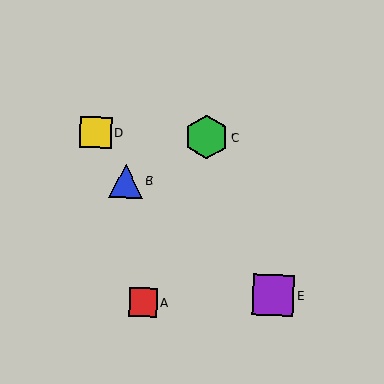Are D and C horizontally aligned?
Yes, both are at y≈133.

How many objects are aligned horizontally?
2 objects (C, D) are aligned horizontally.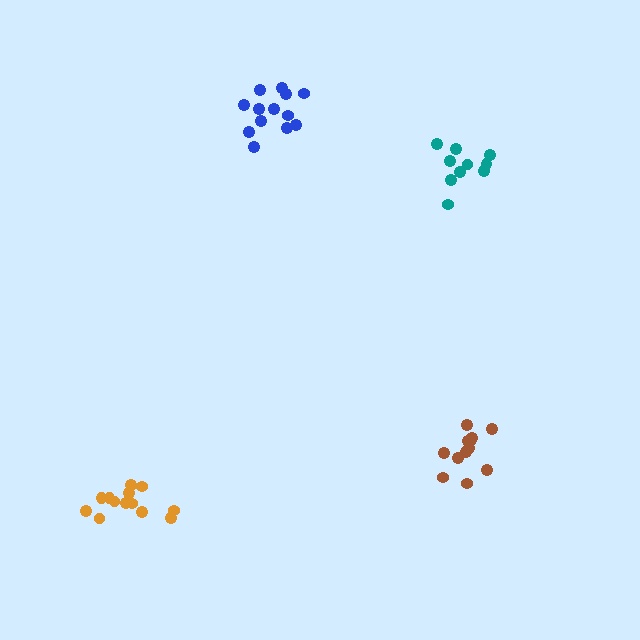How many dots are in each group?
Group 1: 13 dots, Group 2: 12 dots, Group 3: 13 dots, Group 4: 10 dots (48 total).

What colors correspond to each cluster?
The clusters are colored: blue, brown, orange, teal.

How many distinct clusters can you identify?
There are 4 distinct clusters.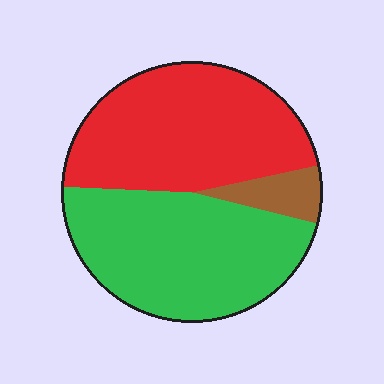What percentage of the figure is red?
Red covers 46% of the figure.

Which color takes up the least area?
Brown, at roughly 5%.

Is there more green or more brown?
Green.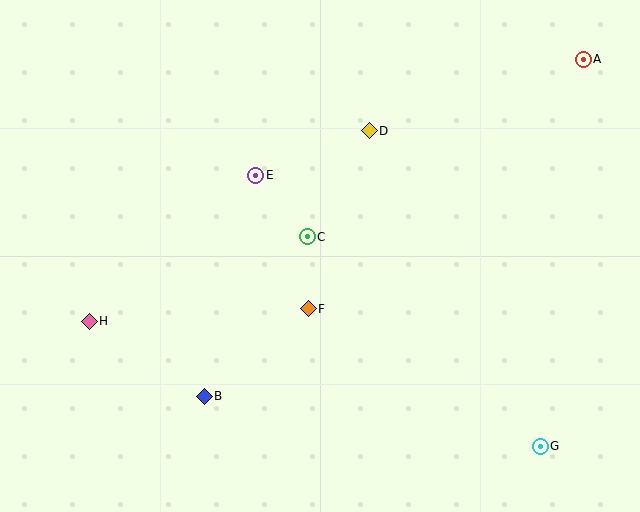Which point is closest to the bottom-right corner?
Point G is closest to the bottom-right corner.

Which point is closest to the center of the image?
Point C at (307, 237) is closest to the center.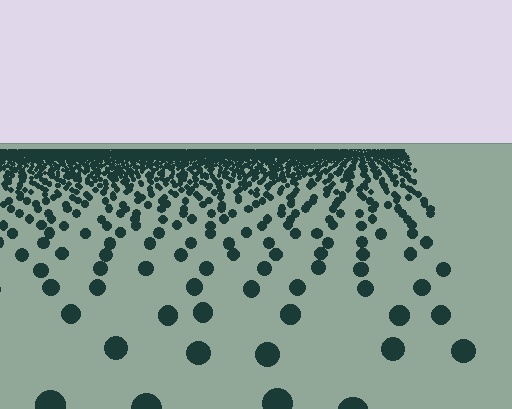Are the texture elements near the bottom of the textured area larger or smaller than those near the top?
Larger. Near the bottom, elements are closer to the viewer and appear at a bigger on-screen size.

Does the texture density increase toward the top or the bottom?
Density increases toward the top.